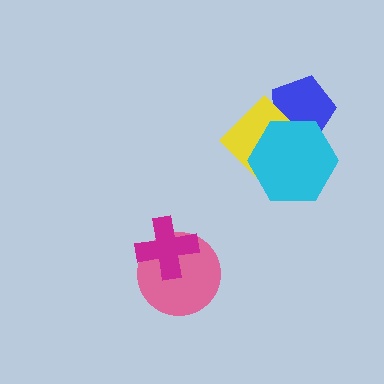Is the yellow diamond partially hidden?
Yes, it is partially covered by another shape.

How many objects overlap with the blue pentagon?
2 objects overlap with the blue pentagon.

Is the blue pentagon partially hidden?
Yes, it is partially covered by another shape.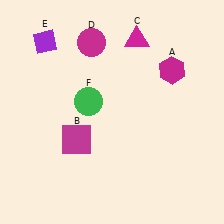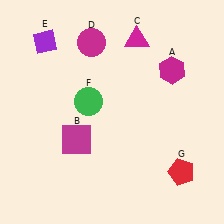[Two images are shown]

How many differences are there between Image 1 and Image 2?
There is 1 difference between the two images.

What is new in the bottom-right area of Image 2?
A red pentagon (G) was added in the bottom-right area of Image 2.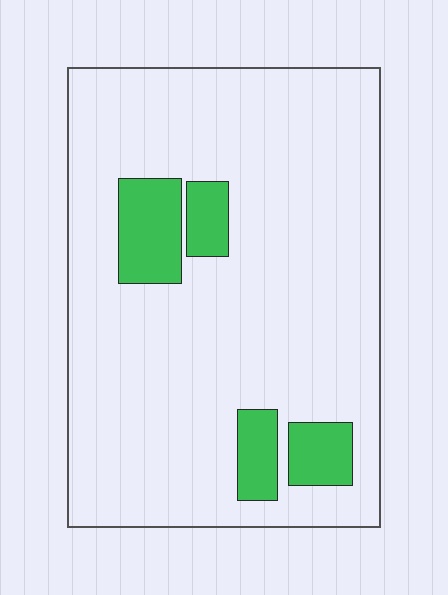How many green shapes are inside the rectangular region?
4.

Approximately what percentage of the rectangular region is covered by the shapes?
Approximately 10%.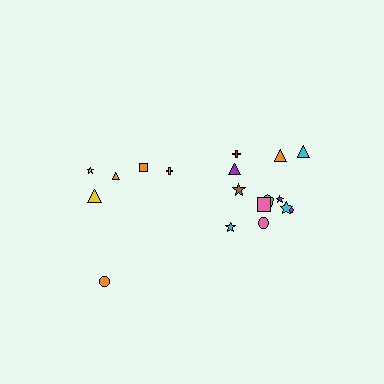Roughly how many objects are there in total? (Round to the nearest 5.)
Roughly 20 objects in total.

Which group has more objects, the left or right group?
The right group.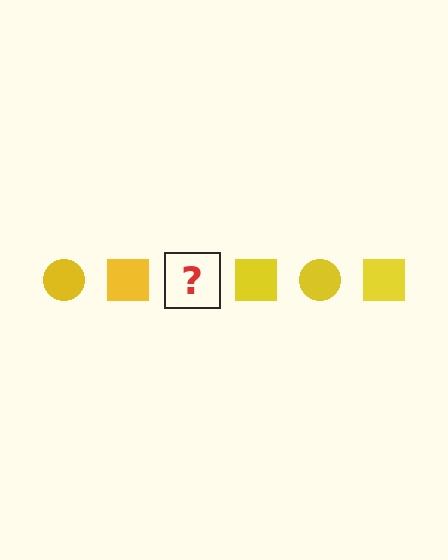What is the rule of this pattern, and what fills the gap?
The rule is that the pattern cycles through circle, square shapes in yellow. The gap should be filled with a yellow circle.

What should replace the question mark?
The question mark should be replaced with a yellow circle.